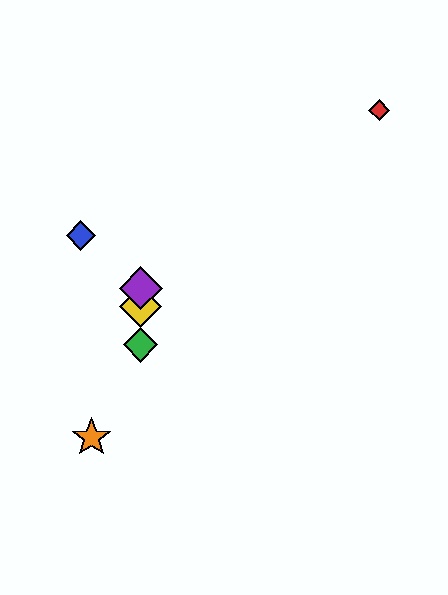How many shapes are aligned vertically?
3 shapes (the green diamond, the yellow diamond, the purple diamond) are aligned vertically.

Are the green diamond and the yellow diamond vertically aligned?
Yes, both are at x≈141.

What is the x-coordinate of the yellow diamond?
The yellow diamond is at x≈141.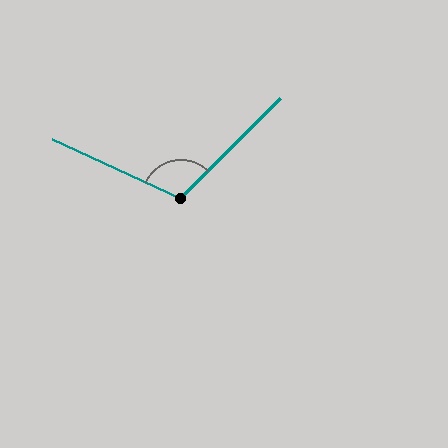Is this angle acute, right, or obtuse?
It is obtuse.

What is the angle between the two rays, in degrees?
Approximately 110 degrees.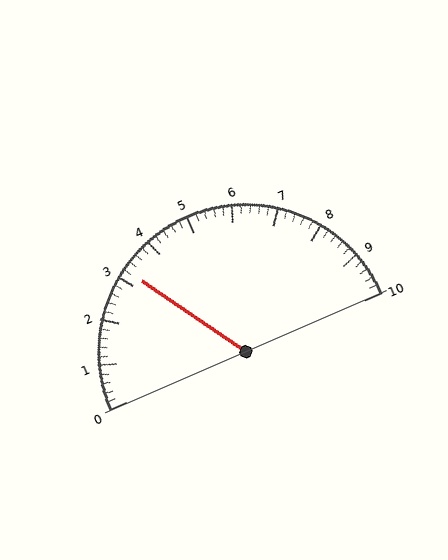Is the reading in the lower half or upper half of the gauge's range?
The reading is in the lower half of the range (0 to 10).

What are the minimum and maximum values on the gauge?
The gauge ranges from 0 to 10.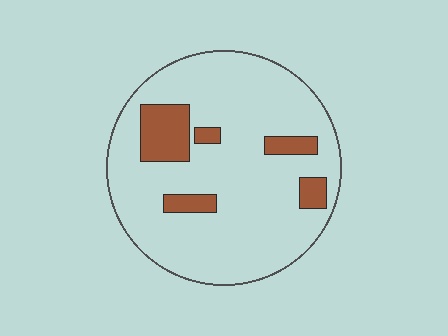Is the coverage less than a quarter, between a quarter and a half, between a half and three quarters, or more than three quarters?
Less than a quarter.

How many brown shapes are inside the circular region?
5.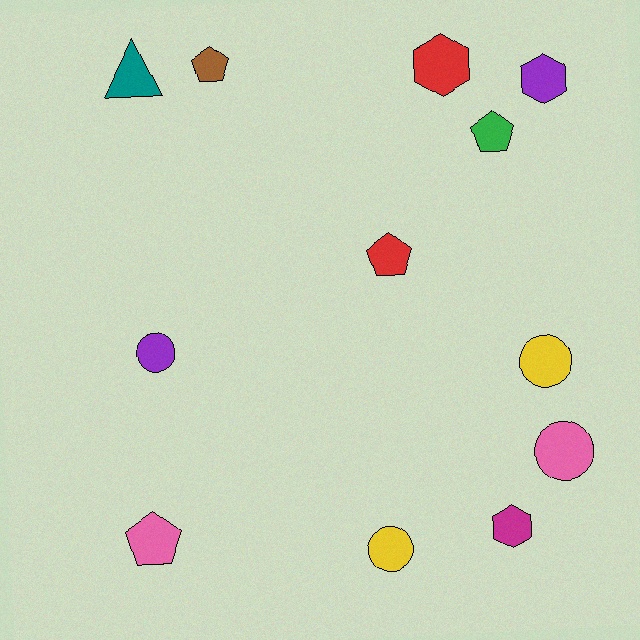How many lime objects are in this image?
There are no lime objects.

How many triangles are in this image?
There is 1 triangle.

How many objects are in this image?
There are 12 objects.